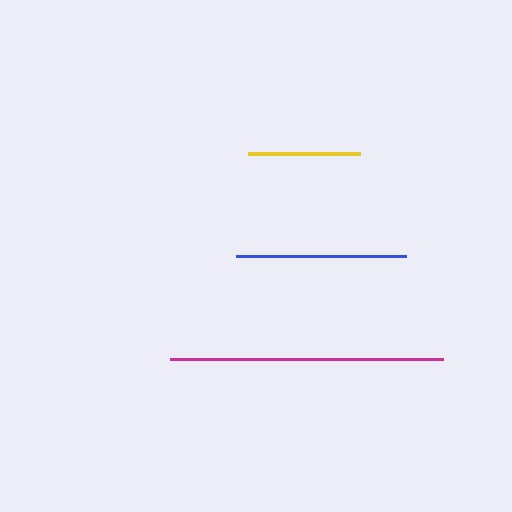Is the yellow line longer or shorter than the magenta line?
The magenta line is longer than the yellow line.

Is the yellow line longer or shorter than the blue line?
The blue line is longer than the yellow line.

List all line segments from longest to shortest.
From longest to shortest: magenta, blue, yellow.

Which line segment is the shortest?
The yellow line is the shortest at approximately 112 pixels.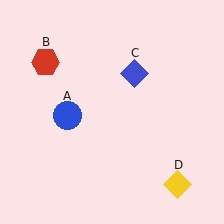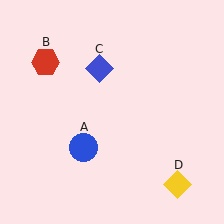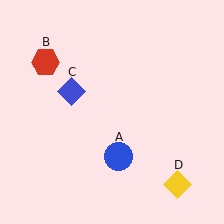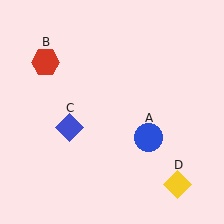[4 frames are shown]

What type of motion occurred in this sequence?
The blue circle (object A), blue diamond (object C) rotated counterclockwise around the center of the scene.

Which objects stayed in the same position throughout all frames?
Red hexagon (object B) and yellow diamond (object D) remained stationary.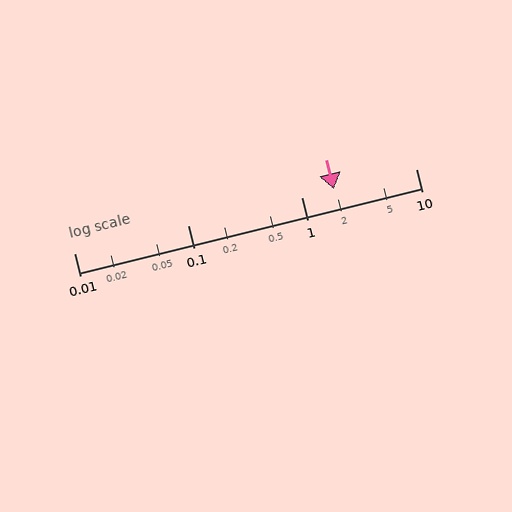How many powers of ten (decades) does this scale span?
The scale spans 3 decades, from 0.01 to 10.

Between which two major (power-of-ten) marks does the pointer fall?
The pointer is between 1 and 10.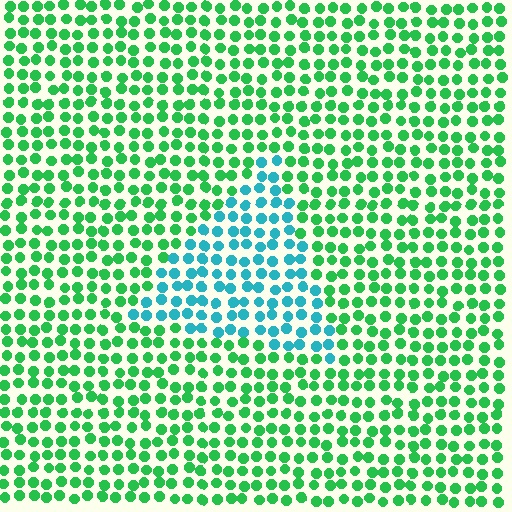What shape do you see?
I see a triangle.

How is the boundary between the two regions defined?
The boundary is defined purely by a slight shift in hue (about 51 degrees). Spacing, size, and orientation are identical on both sides.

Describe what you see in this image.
The image is filled with small green elements in a uniform arrangement. A triangle-shaped region is visible where the elements are tinted to a slightly different hue, forming a subtle color boundary.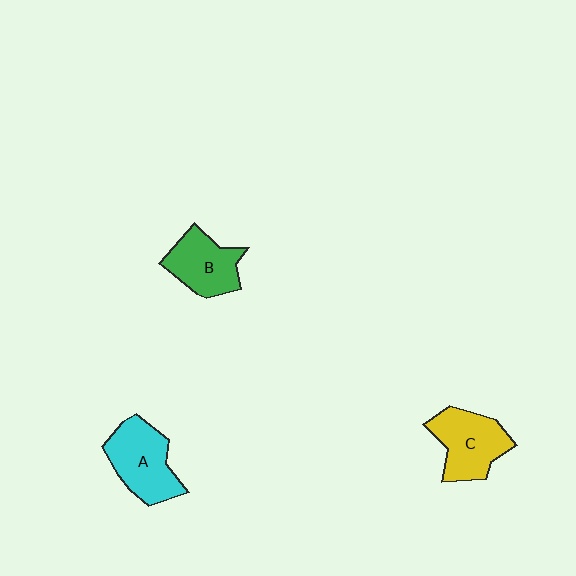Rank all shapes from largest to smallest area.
From largest to smallest: A (cyan), C (yellow), B (green).